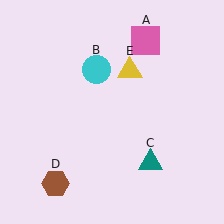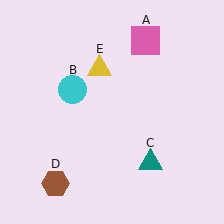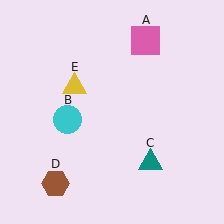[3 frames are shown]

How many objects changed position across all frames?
2 objects changed position: cyan circle (object B), yellow triangle (object E).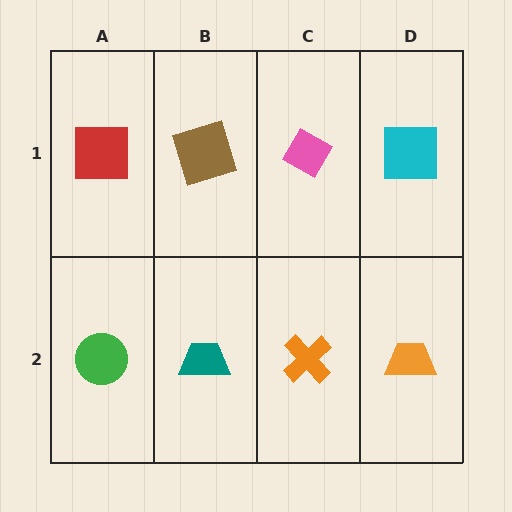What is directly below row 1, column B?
A teal trapezoid.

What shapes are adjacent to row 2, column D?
A cyan square (row 1, column D), an orange cross (row 2, column C).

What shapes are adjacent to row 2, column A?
A red square (row 1, column A), a teal trapezoid (row 2, column B).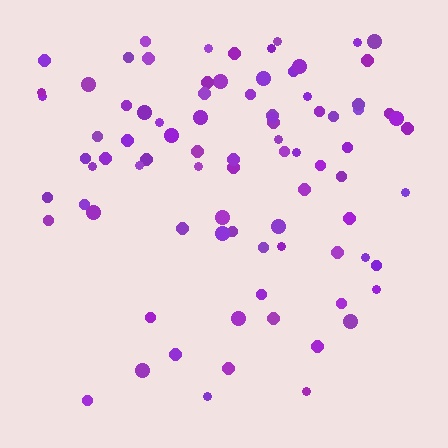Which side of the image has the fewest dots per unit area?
The bottom.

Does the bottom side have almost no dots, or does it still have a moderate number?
Still a moderate number, just noticeably fewer than the top.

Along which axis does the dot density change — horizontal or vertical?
Vertical.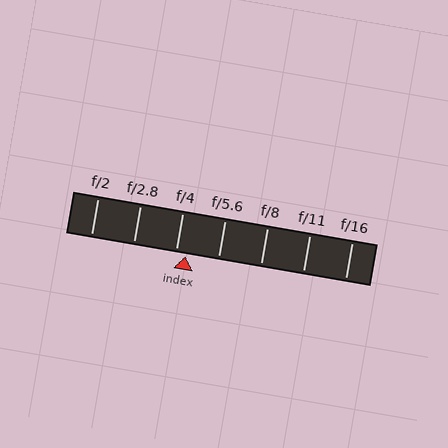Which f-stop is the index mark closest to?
The index mark is closest to f/4.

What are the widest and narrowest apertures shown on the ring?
The widest aperture shown is f/2 and the narrowest is f/16.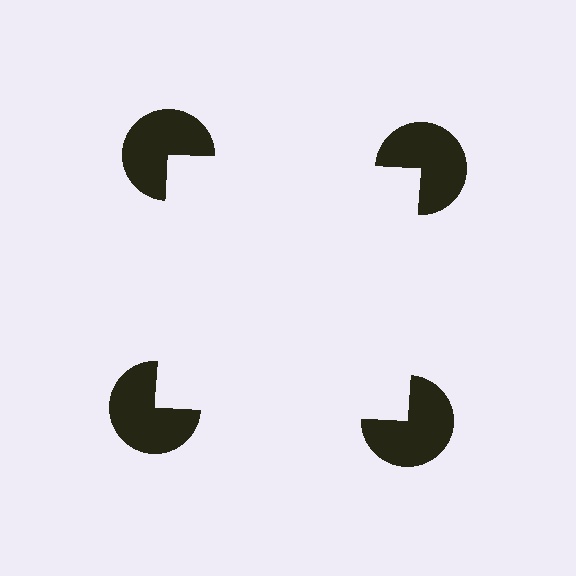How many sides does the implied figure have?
4 sides.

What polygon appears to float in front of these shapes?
An illusory square — its edges are inferred from the aligned wedge cuts in the pac-man discs, not physically drawn.